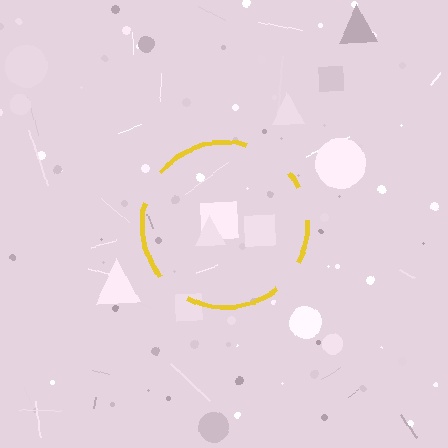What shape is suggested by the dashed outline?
The dashed outline suggests a circle.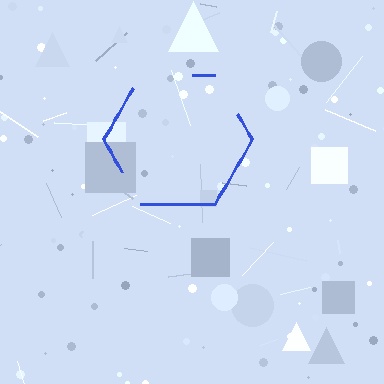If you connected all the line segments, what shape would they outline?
They would outline a hexagon.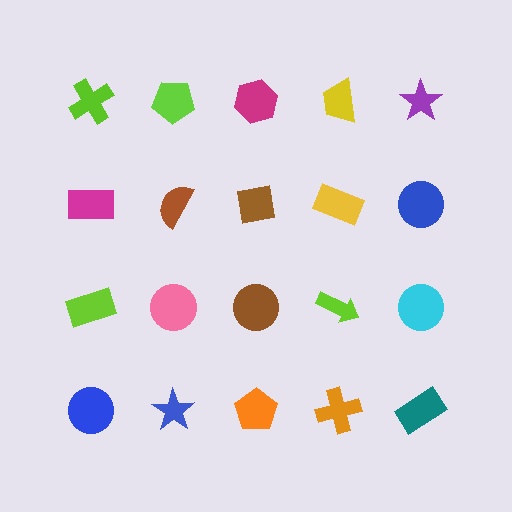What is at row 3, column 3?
A brown circle.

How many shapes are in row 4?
5 shapes.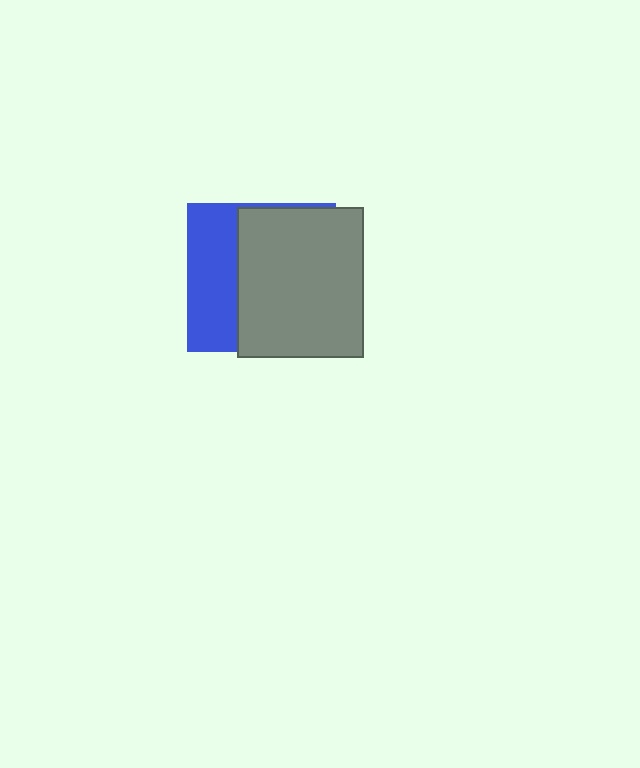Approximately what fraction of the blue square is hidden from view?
Roughly 64% of the blue square is hidden behind the gray rectangle.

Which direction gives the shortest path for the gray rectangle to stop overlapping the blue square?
Moving right gives the shortest separation.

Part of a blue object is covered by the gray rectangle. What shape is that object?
It is a square.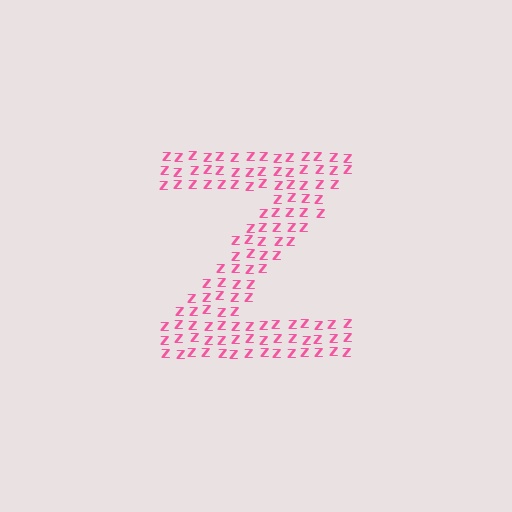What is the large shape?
The large shape is the letter Z.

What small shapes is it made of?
It is made of small letter Z's.